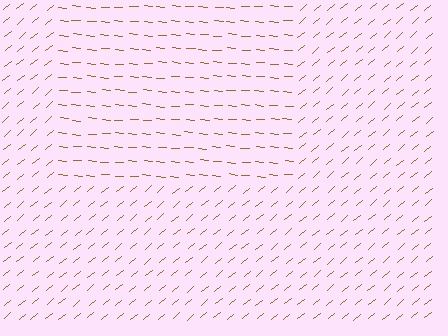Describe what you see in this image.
The image is filled with small brown line segments. A rectangle region in the image has lines oriented differently from the surrounding lines, creating a visible texture boundary.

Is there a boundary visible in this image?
Yes, there is a texture boundary formed by a change in line orientation.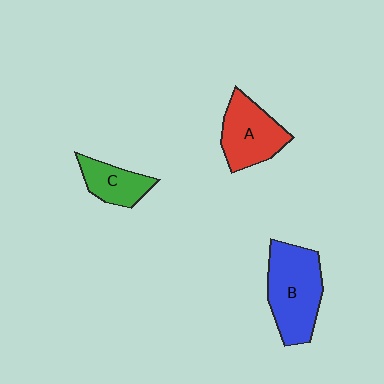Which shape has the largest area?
Shape B (blue).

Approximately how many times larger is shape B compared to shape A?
Approximately 1.3 times.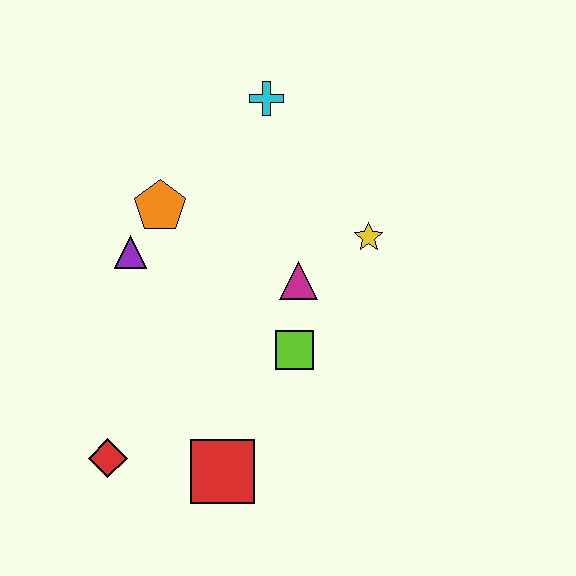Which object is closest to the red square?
The red diamond is closest to the red square.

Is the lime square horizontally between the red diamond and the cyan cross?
No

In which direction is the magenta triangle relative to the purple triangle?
The magenta triangle is to the right of the purple triangle.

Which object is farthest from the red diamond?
The cyan cross is farthest from the red diamond.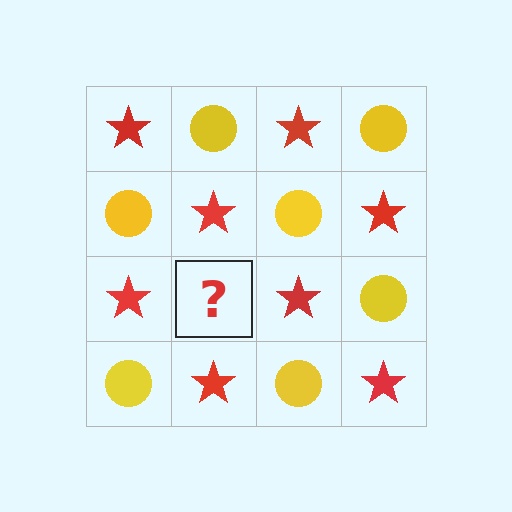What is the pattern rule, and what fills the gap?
The rule is that it alternates red star and yellow circle in a checkerboard pattern. The gap should be filled with a yellow circle.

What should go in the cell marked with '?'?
The missing cell should contain a yellow circle.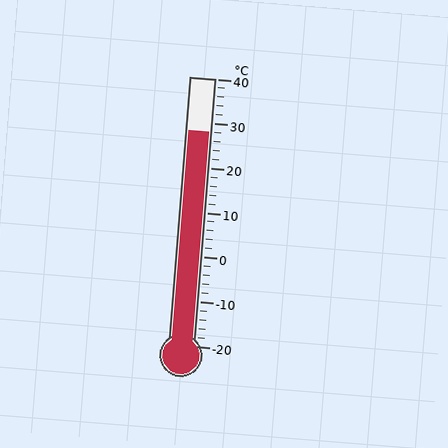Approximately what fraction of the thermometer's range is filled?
The thermometer is filled to approximately 80% of its range.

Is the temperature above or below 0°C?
The temperature is above 0°C.